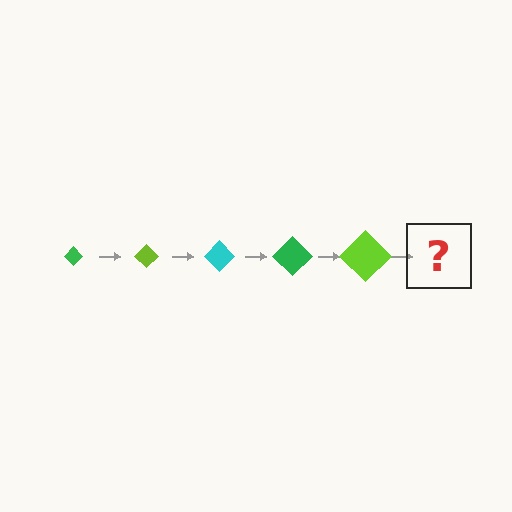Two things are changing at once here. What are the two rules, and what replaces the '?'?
The two rules are that the diamond grows larger each step and the color cycles through green, lime, and cyan. The '?' should be a cyan diamond, larger than the previous one.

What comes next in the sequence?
The next element should be a cyan diamond, larger than the previous one.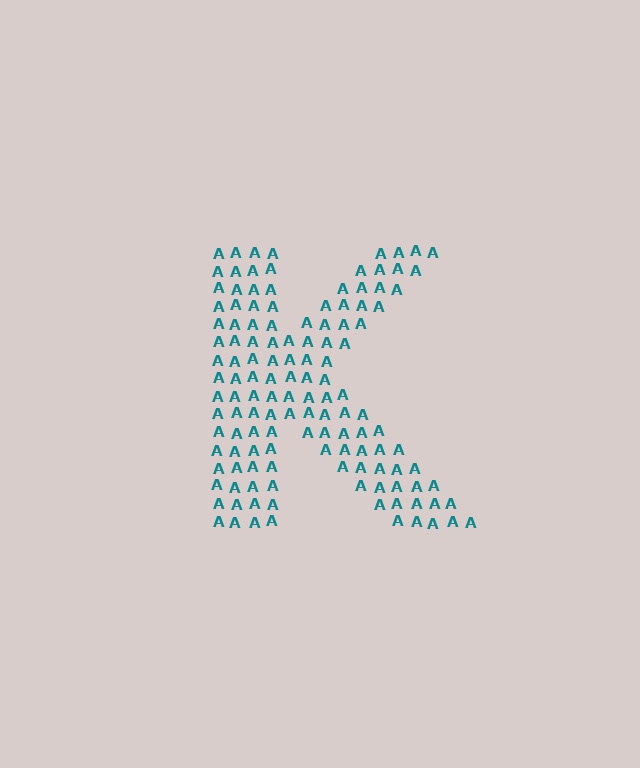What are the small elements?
The small elements are letter A's.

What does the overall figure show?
The overall figure shows the letter K.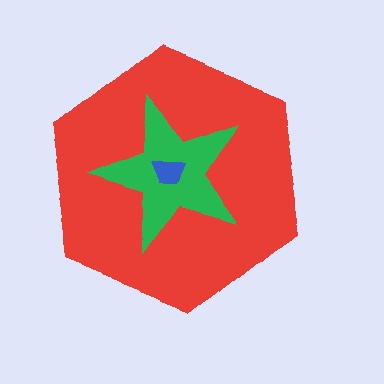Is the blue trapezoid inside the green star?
Yes.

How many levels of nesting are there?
3.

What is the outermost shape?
The red hexagon.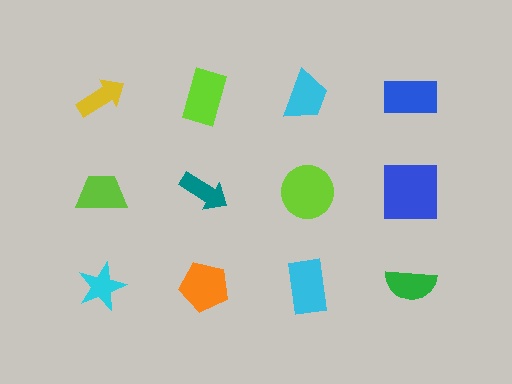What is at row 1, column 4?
A blue rectangle.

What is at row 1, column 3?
A cyan trapezoid.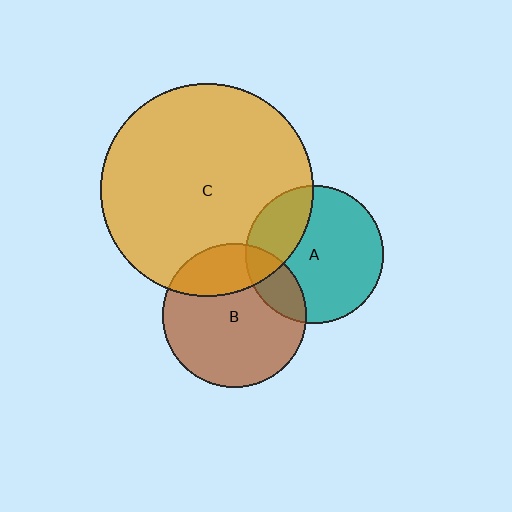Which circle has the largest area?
Circle C (orange).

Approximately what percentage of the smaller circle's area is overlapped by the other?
Approximately 25%.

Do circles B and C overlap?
Yes.